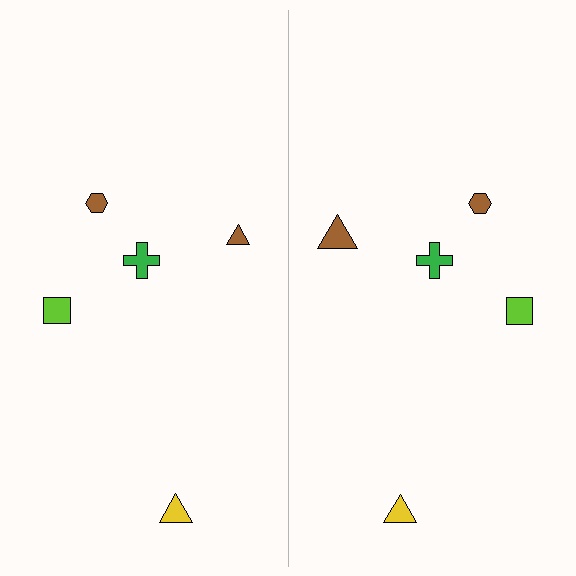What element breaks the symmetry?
The brown triangle on the right side has a different size than its mirror counterpart.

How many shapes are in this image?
There are 10 shapes in this image.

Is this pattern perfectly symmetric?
No, the pattern is not perfectly symmetric. The brown triangle on the right side has a different size than its mirror counterpart.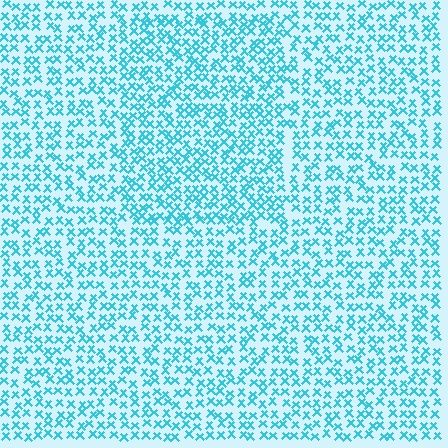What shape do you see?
I see a rectangle.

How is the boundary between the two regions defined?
The boundary is defined by a change in element density (approximately 1.4x ratio). All elements are the same color, size, and shape.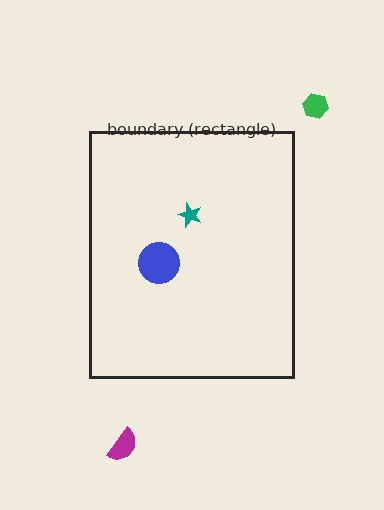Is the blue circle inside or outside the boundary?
Inside.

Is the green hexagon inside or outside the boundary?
Outside.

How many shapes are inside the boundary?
2 inside, 2 outside.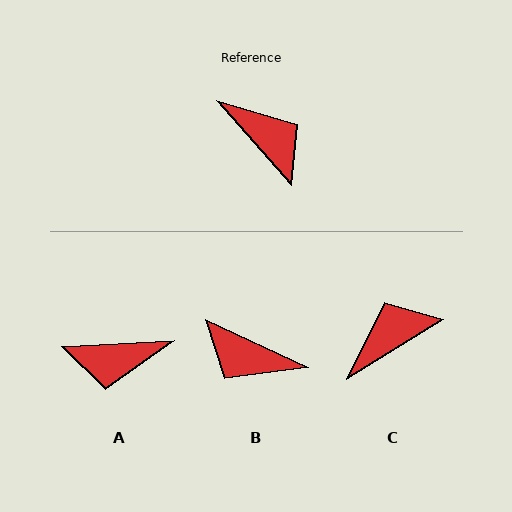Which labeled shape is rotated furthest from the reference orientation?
B, about 157 degrees away.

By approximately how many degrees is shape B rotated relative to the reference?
Approximately 157 degrees clockwise.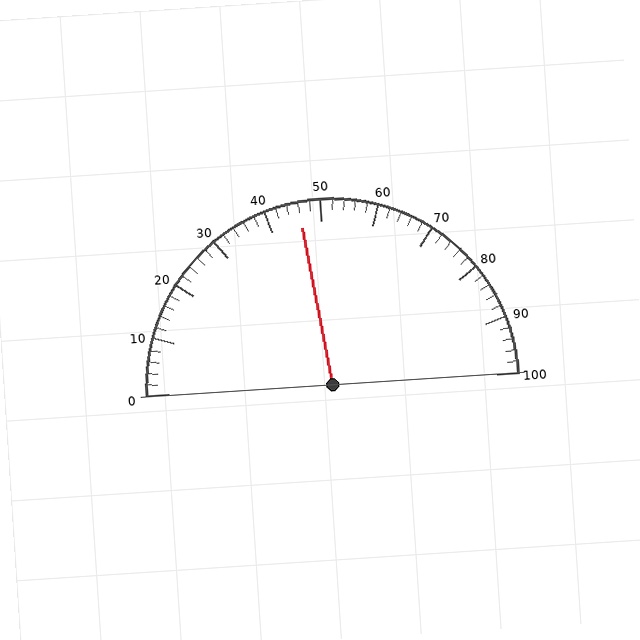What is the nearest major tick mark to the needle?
The nearest major tick mark is 50.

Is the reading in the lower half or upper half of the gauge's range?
The reading is in the lower half of the range (0 to 100).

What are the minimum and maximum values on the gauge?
The gauge ranges from 0 to 100.